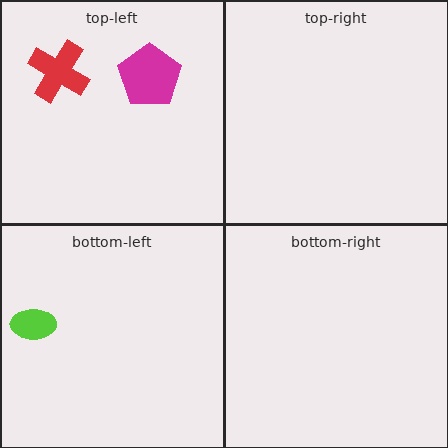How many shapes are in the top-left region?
2.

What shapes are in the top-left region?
The red cross, the magenta pentagon.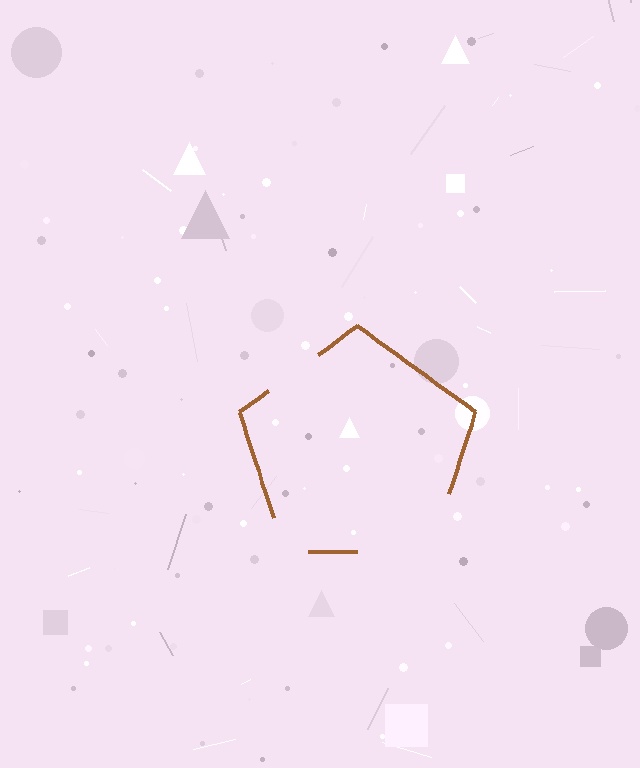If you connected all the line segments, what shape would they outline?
They would outline a pentagon.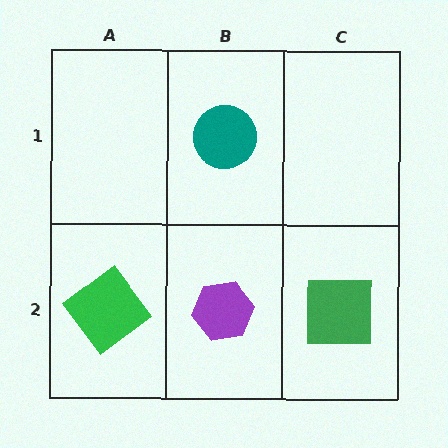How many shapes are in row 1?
1 shape.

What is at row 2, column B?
A purple hexagon.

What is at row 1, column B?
A teal circle.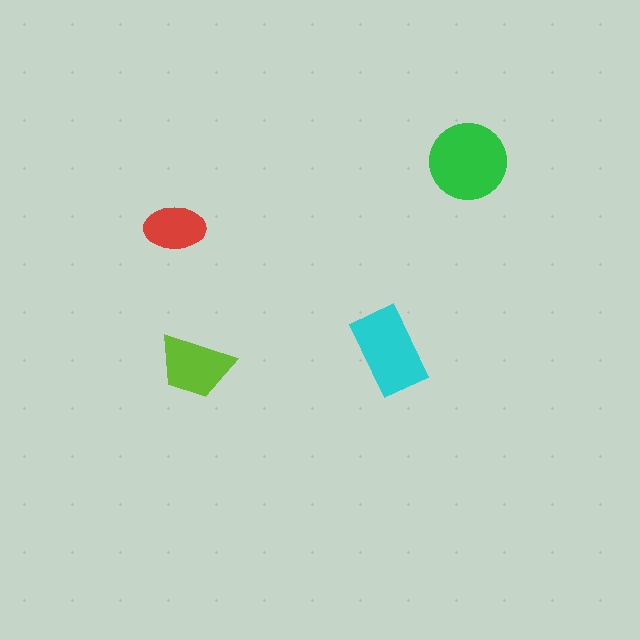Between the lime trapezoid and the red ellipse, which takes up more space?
The lime trapezoid.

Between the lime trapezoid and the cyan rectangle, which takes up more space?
The cyan rectangle.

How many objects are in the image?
There are 4 objects in the image.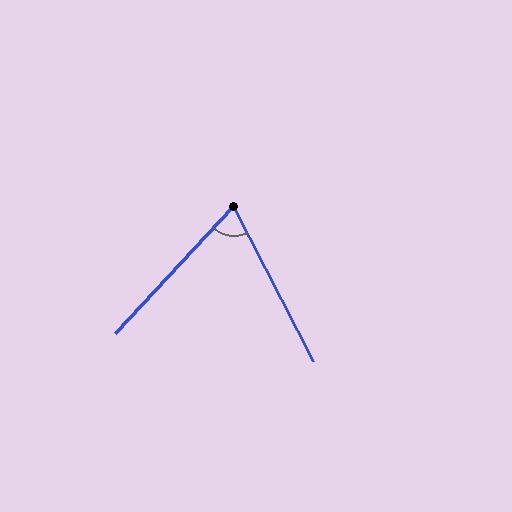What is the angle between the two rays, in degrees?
Approximately 70 degrees.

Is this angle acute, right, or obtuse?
It is acute.